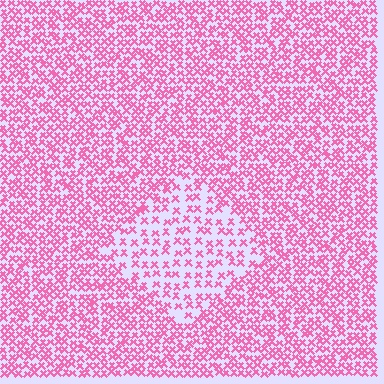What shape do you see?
I see a diamond.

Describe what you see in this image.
The image contains small pink elements arranged at two different densities. A diamond-shaped region is visible where the elements are less densely packed than the surrounding area.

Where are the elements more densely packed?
The elements are more densely packed outside the diamond boundary.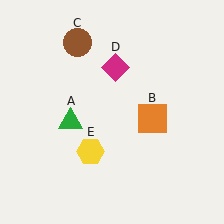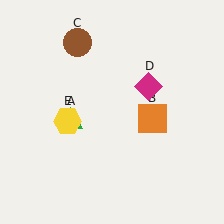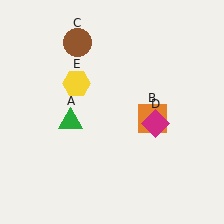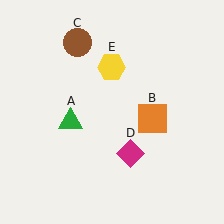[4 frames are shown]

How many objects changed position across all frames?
2 objects changed position: magenta diamond (object D), yellow hexagon (object E).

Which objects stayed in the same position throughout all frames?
Green triangle (object A) and orange square (object B) and brown circle (object C) remained stationary.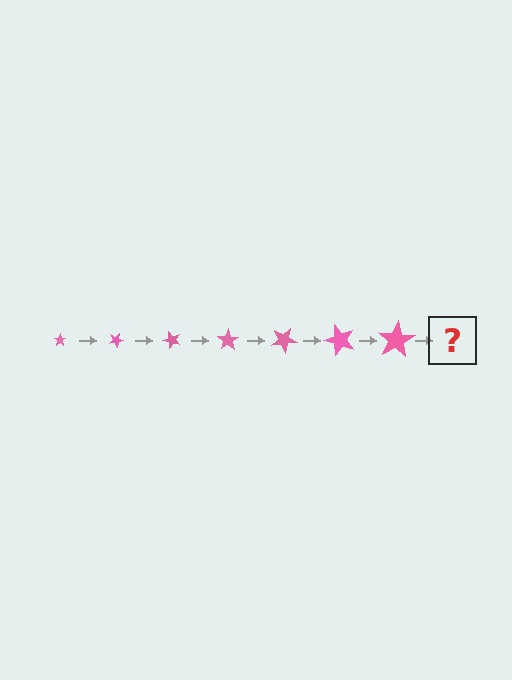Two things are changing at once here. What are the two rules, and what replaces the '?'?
The two rules are that the star grows larger each step and it rotates 25 degrees each step. The '?' should be a star, larger than the previous one and rotated 175 degrees from the start.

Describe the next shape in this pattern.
It should be a star, larger than the previous one and rotated 175 degrees from the start.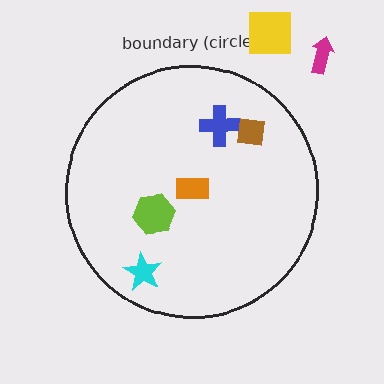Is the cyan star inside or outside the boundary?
Inside.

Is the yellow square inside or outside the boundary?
Outside.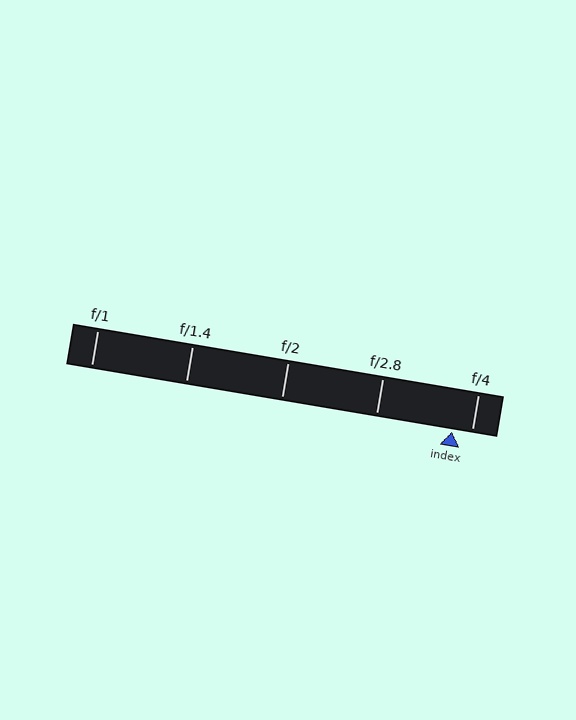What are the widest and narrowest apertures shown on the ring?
The widest aperture shown is f/1 and the narrowest is f/4.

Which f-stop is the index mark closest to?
The index mark is closest to f/4.